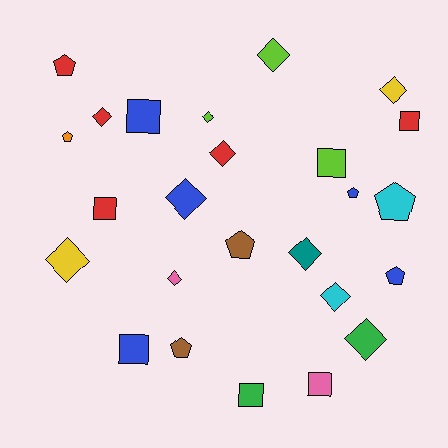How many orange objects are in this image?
There is 1 orange object.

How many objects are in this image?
There are 25 objects.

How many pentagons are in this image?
There are 7 pentagons.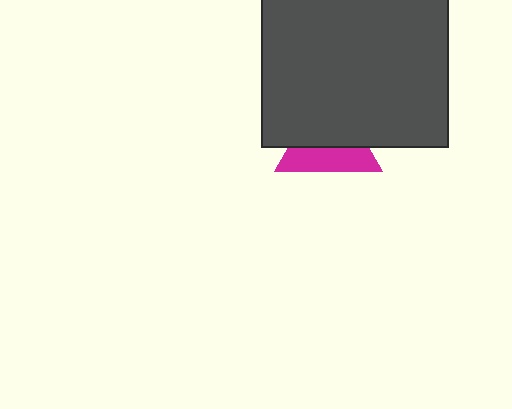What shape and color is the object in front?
The object in front is a dark gray square.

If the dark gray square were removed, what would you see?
You would see the complete magenta triangle.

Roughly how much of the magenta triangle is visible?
A small part of it is visible (roughly 45%).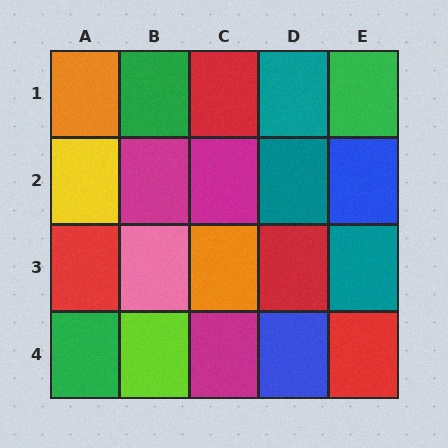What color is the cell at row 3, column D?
Red.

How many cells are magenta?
3 cells are magenta.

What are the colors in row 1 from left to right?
Orange, green, red, teal, green.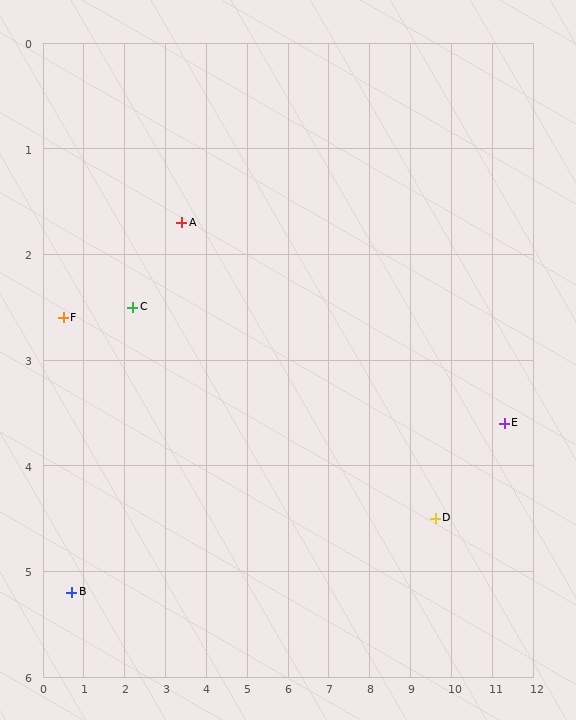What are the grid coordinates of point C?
Point C is at approximately (2.2, 2.5).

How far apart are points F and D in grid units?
Points F and D are about 9.3 grid units apart.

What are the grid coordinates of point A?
Point A is at approximately (3.4, 1.7).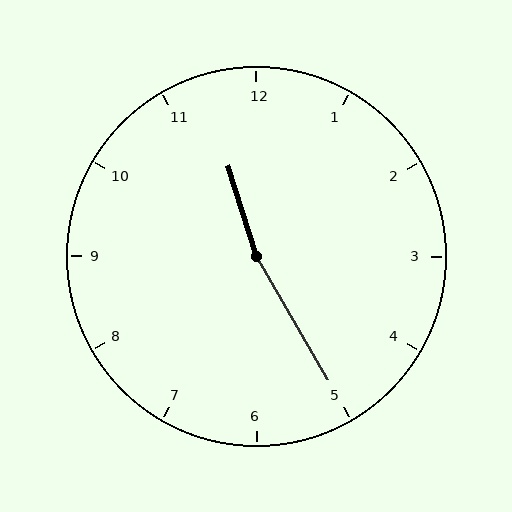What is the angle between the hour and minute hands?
Approximately 168 degrees.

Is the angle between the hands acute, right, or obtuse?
It is obtuse.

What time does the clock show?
11:25.